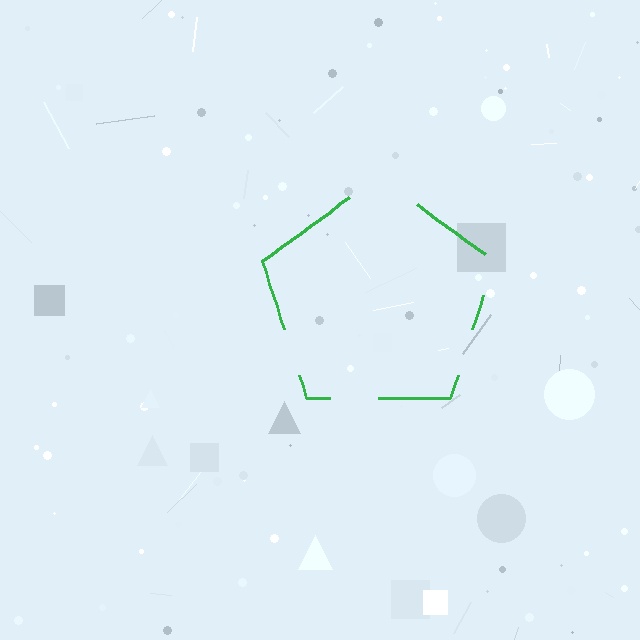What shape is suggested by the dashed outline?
The dashed outline suggests a pentagon.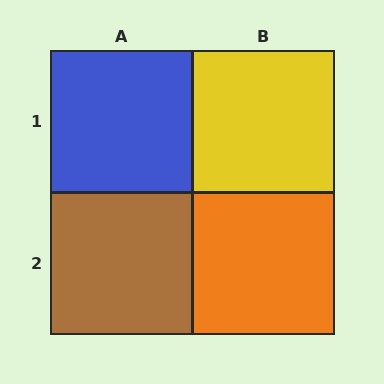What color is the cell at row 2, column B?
Orange.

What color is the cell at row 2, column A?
Brown.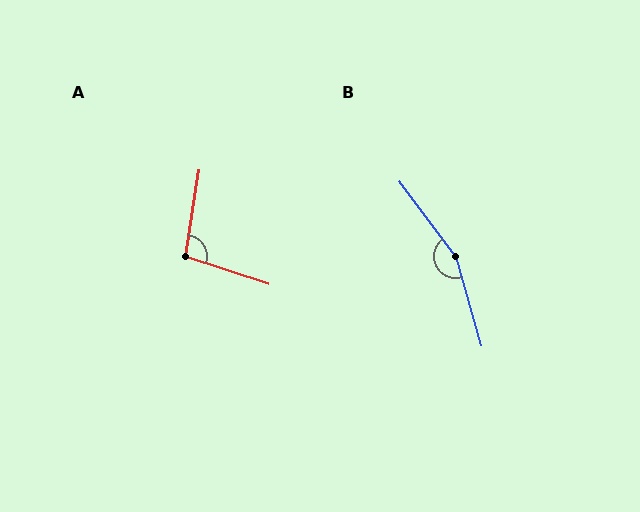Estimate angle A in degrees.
Approximately 99 degrees.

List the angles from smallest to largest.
A (99°), B (159°).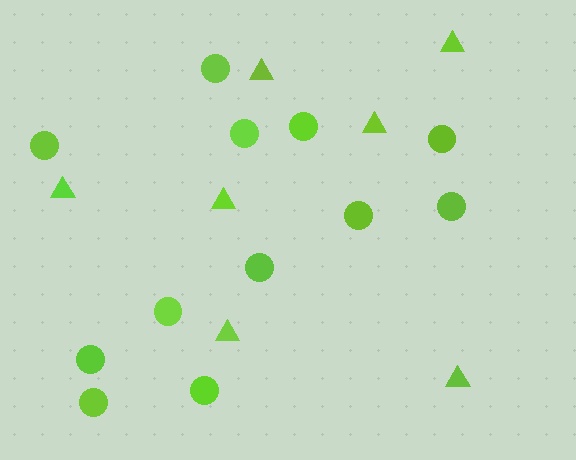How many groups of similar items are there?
There are 2 groups: one group of circles (12) and one group of triangles (7).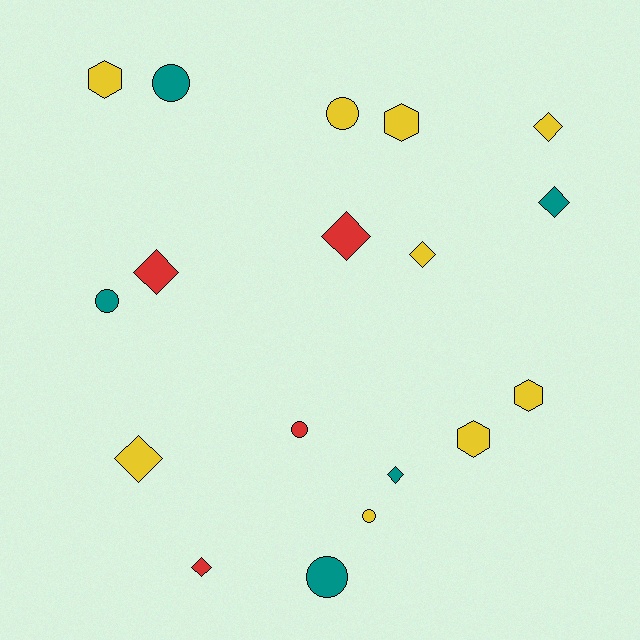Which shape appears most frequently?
Diamond, with 8 objects.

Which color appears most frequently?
Yellow, with 9 objects.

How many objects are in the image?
There are 18 objects.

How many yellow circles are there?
There are 2 yellow circles.